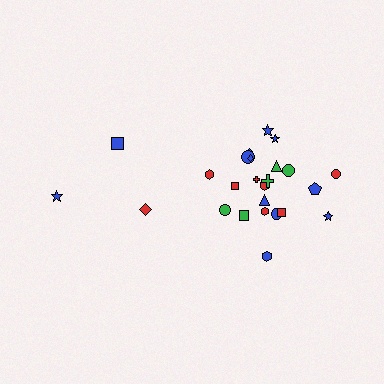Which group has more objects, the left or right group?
The right group.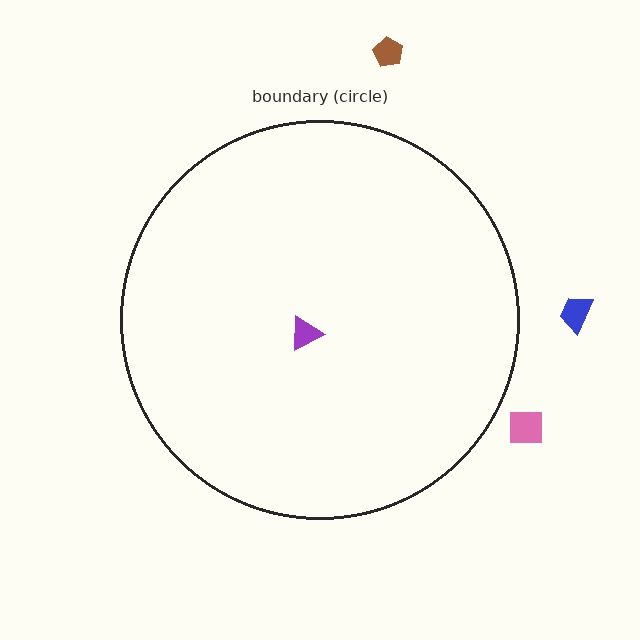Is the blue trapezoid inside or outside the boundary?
Outside.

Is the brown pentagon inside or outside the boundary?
Outside.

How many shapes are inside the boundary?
1 inside, 3 outside.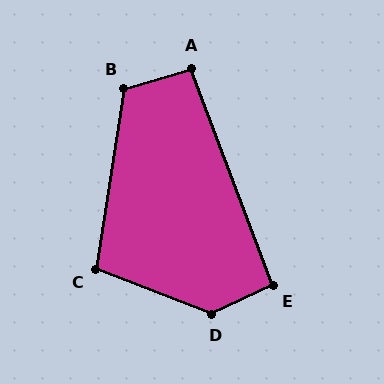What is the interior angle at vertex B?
Approximately 116 degrees (obtuse).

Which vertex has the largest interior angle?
D, at approximately 134 degrees.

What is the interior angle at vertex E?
Approximately 94 degrees (approximately right).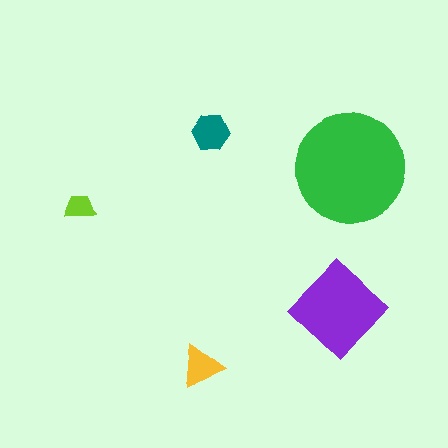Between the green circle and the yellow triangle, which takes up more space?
The green circle.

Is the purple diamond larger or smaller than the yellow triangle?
Larger.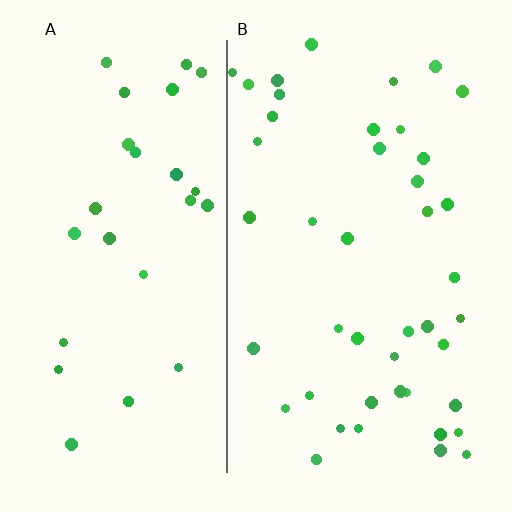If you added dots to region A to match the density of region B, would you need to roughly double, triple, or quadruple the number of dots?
Approximately double.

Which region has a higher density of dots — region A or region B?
B (the right).